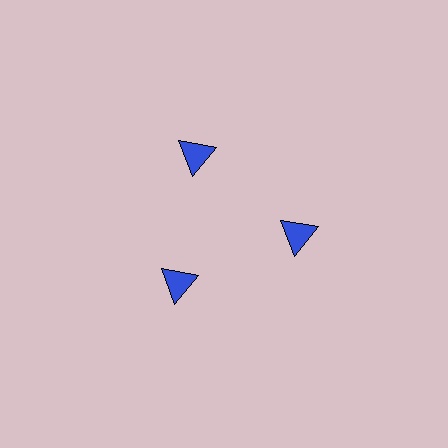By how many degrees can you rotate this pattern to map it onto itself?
The pattern maps onto itself every 120 degrees of rotation.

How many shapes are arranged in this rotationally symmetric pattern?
There are 3 shapes, arranged in 3 groups of 1.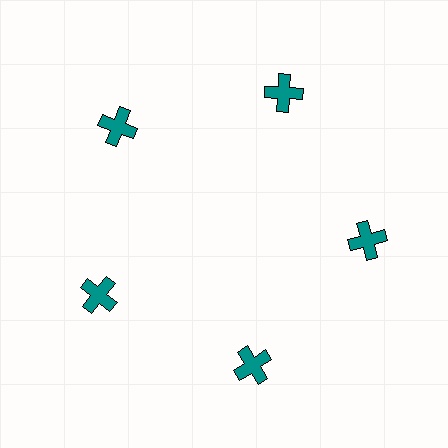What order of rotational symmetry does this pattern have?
This pattern has 5-fold rotational symmetry.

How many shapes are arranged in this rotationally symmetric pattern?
There are 5 shapes, arranged in 5 groups of 1.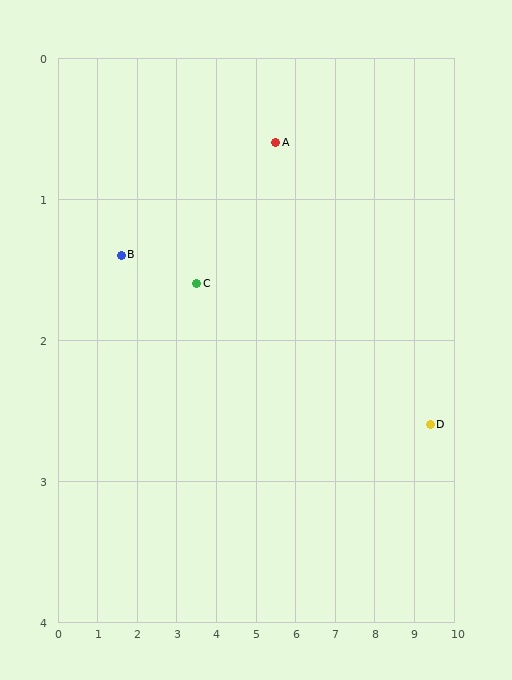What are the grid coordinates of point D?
Point D is at approximately (9.4, 2.6).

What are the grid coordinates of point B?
Point B is at approximately (1.6, 1.4).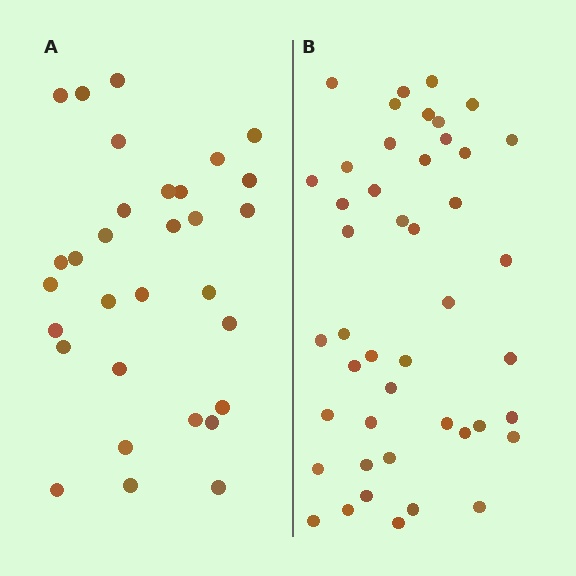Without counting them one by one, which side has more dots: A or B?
Region B (the right region) has more dots.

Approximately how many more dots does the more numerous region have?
Region B has approximately 15 more dots than region A.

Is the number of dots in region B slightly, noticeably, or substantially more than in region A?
Region B has substantially more. The ratio is roughly 1.5 to 1.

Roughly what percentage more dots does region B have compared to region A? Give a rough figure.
About 45% more.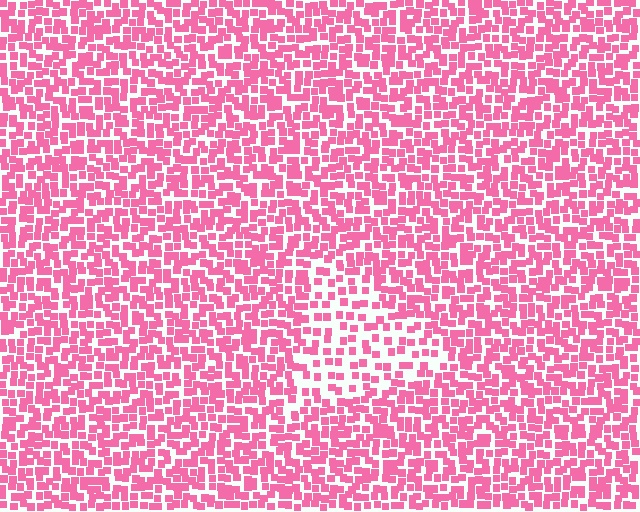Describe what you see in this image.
The image contains small pink elements arranged at two different densities. A triangle-shaped region is visible where the elements are less densely packed than the surrounding area.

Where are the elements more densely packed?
The elements are more densely packed outside the triangle boundary.